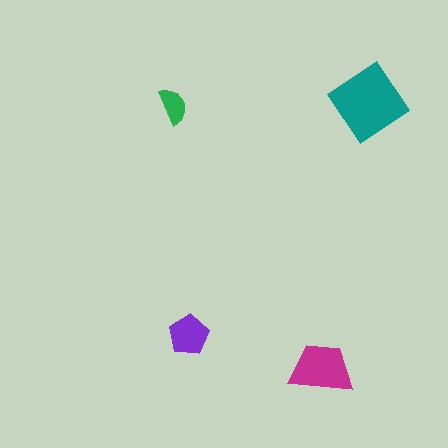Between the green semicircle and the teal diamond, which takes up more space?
The teal diamond.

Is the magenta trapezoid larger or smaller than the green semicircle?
Larger.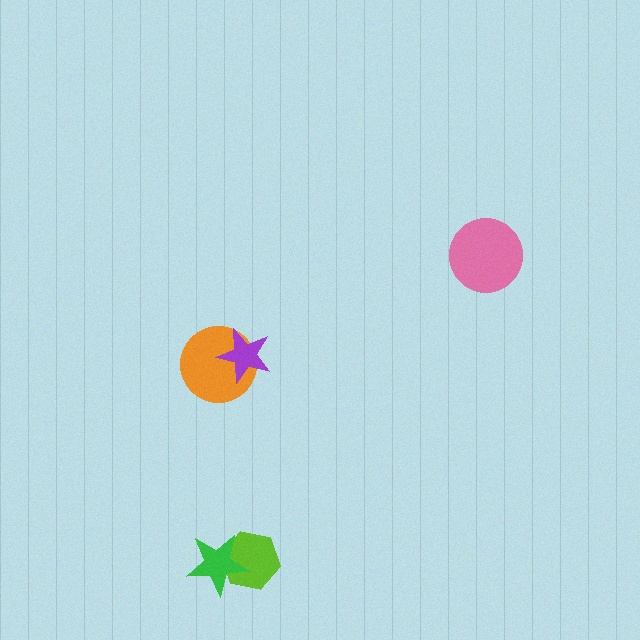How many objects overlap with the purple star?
1 object overlaps with the purple star.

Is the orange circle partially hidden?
Yes, it is partially covered by another shape.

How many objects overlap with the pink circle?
0 objects overlap with the pink circle.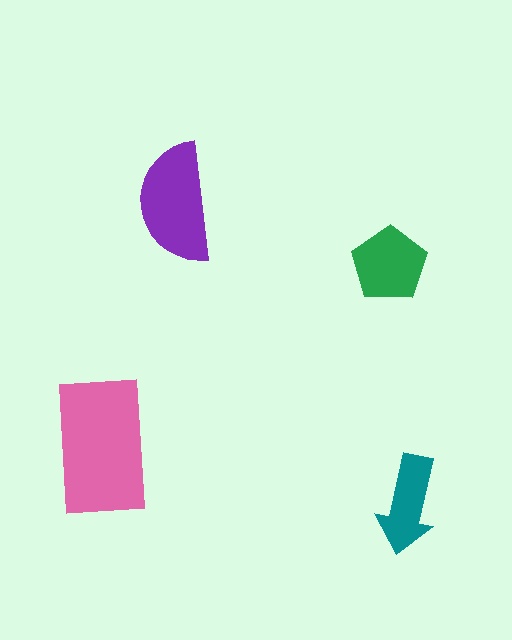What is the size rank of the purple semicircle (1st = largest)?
2nd.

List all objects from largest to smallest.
The pink rectangle, the purple semicircle, the green pentagon, the teal arrow.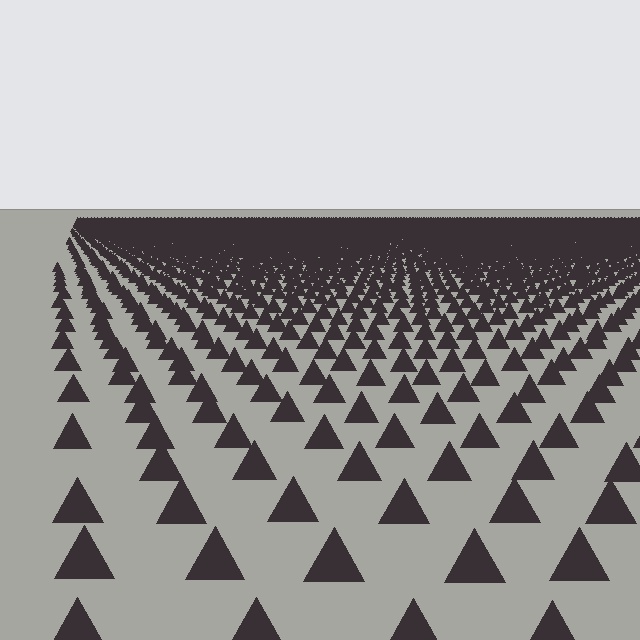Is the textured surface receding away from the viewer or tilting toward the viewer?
The surface is receding away from the viewer. Texture elements get smaller and denser toward the top.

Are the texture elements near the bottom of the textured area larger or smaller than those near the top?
Larger. Near the bottom, elements are closer to the viewer and appear at a bigger on-screen size.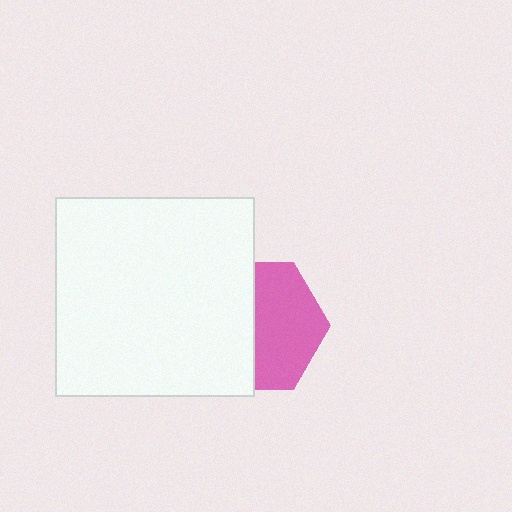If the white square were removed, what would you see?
You would see the complete pink hexagon.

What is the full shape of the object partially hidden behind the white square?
The partially hidden object is a pink hexagon.